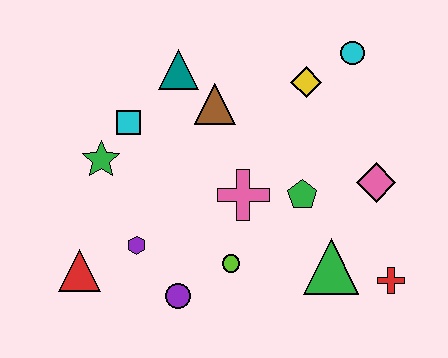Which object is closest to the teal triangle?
The brown triangle is closest to the teal triangle.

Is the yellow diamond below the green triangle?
No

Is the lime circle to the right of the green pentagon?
No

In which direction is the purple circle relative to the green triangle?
The purple circle is to the left of the green triangle.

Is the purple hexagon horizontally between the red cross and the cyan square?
Yes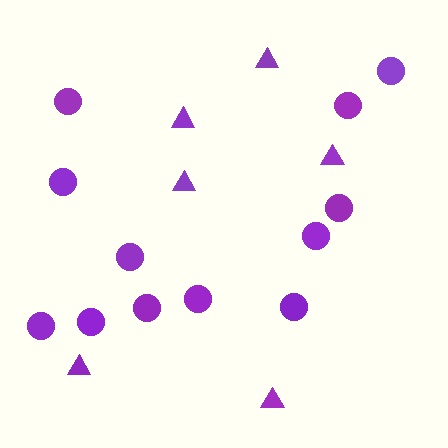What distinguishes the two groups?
There are 2 groups: one group of triangles (6) and one group of circles (12).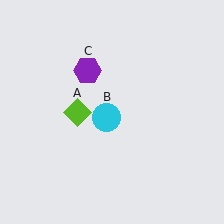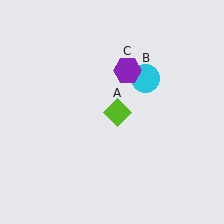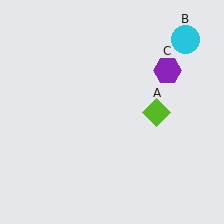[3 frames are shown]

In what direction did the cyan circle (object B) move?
The cyan circle (object B) moved up and to the right.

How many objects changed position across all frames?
3 objects changed position: lime diamond (object A), cyan circle (object B), purple hexagon (object C).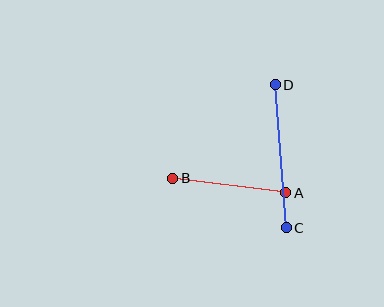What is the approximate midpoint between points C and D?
The midpoint is at approximately (281, 156) pixels.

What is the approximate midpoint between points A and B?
The midpoint is at approximately (229, 186) pixels.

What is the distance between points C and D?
The distance is approximately 143 pixels.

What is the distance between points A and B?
The distance is approximately 114 pixels.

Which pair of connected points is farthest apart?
Points C and D are farthest apart.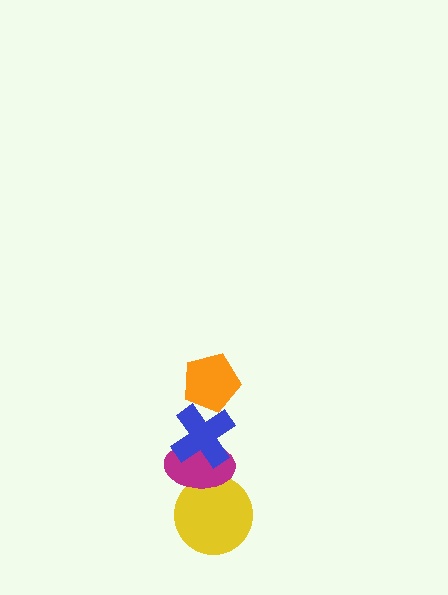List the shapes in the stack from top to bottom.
From top to bottom: the orange pentagon, the blue cross, the magenta ellipse, the yellow circle.